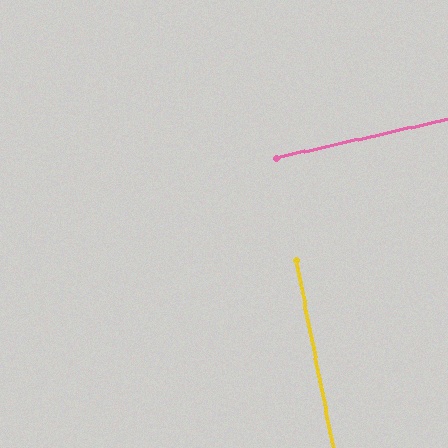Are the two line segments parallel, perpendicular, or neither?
Perpendicular — they meet at approximately 88°.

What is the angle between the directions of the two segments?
Approximately 88 degrees.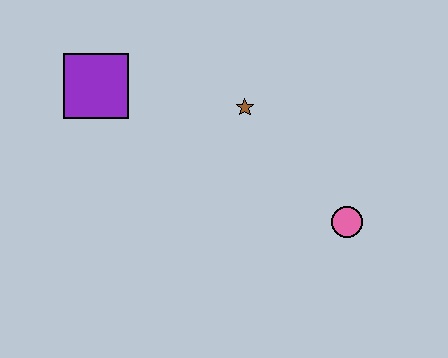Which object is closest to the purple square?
The brown star is closest to the purple square.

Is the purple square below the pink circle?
No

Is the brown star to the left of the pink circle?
Yes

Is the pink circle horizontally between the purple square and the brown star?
No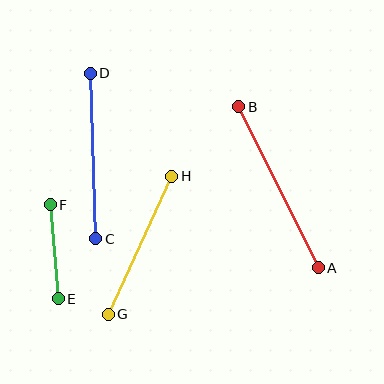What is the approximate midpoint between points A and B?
The midpoint is at approximately (278, 187) pixels.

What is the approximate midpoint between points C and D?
The midpoint is at approximately (93, 156) pixels.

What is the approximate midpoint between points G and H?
The midpoint is at approximately (140, 245) pixels.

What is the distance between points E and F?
The distance is approximately 94 pixels.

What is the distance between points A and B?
The distance is approximately 180 pixels.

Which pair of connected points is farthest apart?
Points A and B are farthest apart.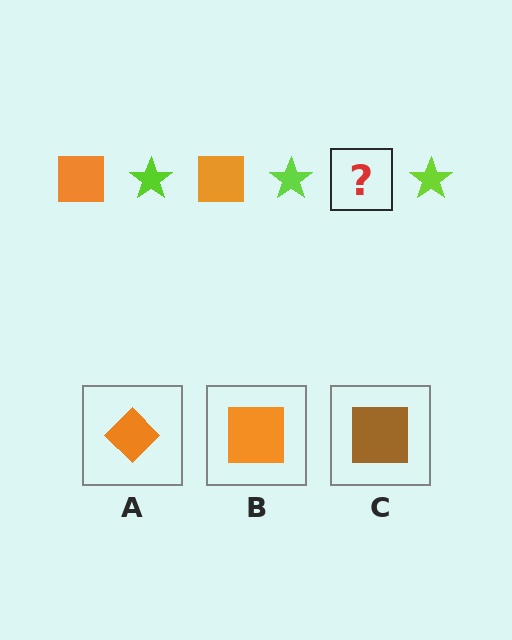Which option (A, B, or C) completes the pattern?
B.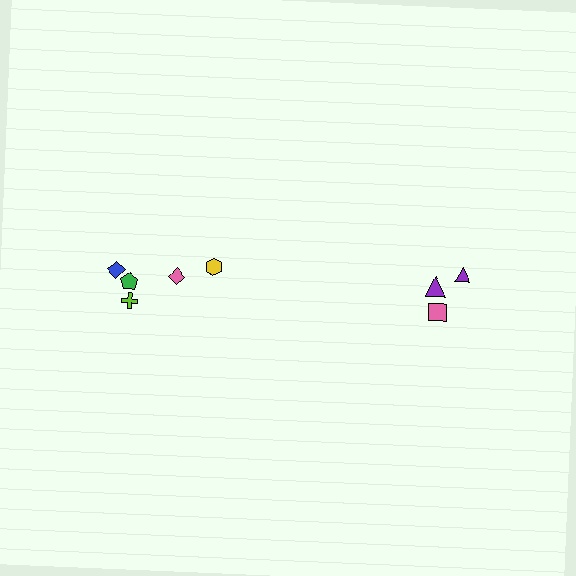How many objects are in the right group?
There are 3 objects.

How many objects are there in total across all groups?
There are 8 objects.